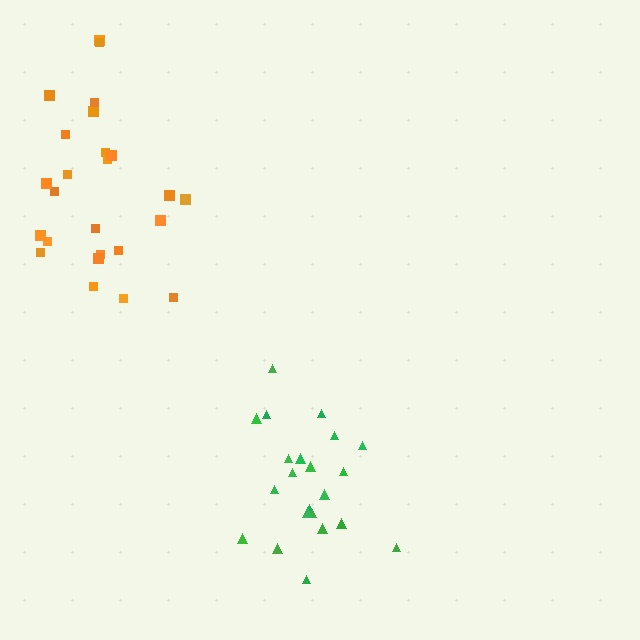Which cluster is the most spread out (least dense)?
Orange.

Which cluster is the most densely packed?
Green.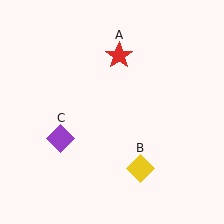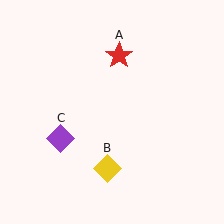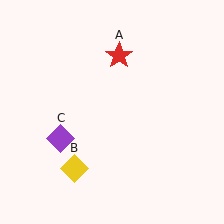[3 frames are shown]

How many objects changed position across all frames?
1 object changed position: yellow diamond (object B).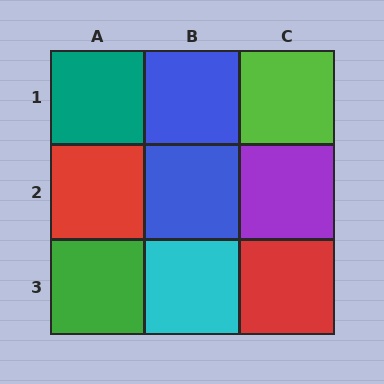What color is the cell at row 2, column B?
Blue.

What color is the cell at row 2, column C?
Purple.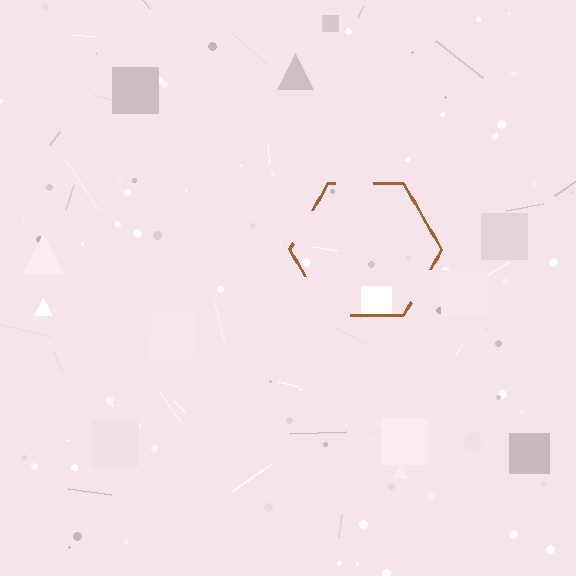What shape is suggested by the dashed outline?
The dashed outline suggests a hexagon.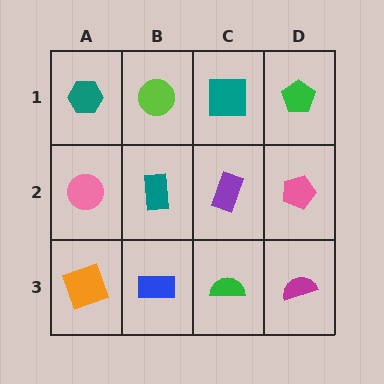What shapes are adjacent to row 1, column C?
A purple rectangle (row 2, column C), a lime circle (row 1, column B), a green pentagon (row 1, column D).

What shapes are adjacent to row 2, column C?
A teal square (row 1, column C), a green semicircle (row 3, column C), a teal rectangle (row 2, column B), a pink pentagon (row 2, column D).